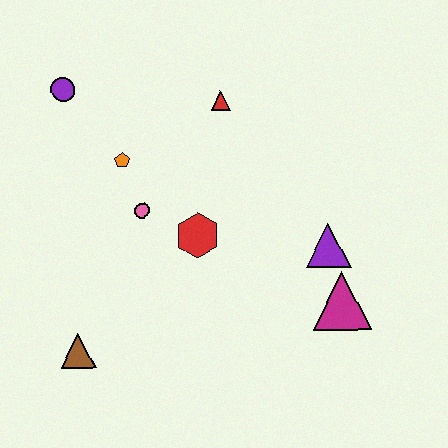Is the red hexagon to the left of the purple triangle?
Yes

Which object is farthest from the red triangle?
The brown triangle is farthest from the red triangle.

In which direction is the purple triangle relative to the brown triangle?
The purple triangle is to the right of the brown triangle.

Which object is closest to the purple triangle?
The magenta triangle is closest to the purple triangle.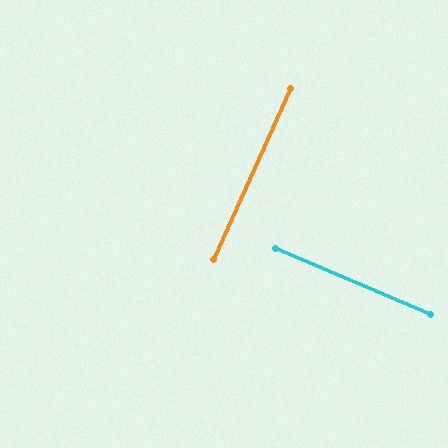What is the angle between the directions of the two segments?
Approximately 89 degrees.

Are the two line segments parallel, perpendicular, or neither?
Perpendicular — they meet at approximately 89°.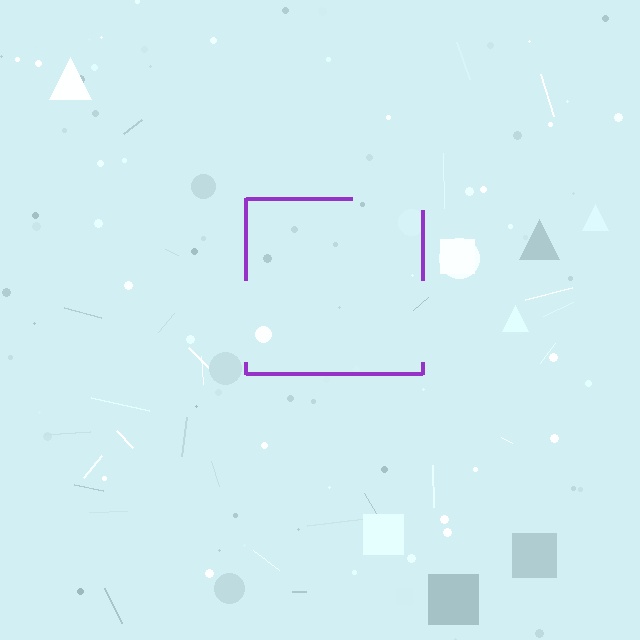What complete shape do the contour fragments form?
The contour fragments form a square.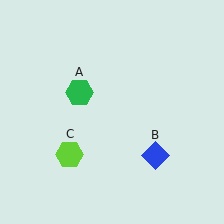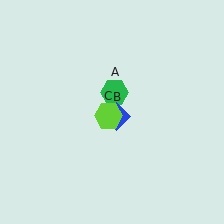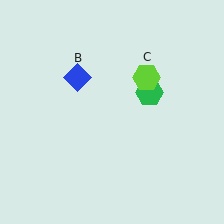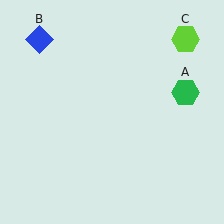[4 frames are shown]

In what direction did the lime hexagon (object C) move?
The lime hexagon (object C) moved up and to the right.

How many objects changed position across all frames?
3 objects changed position: green hexagon (object A), blue diamond (object B), lime hexagon (object C).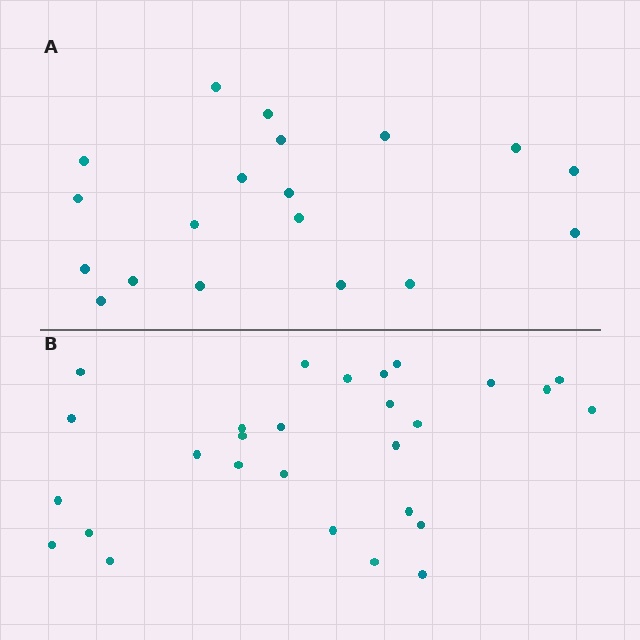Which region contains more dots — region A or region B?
Region B (the bottom region) has more dots.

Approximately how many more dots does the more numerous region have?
Region B has roughly 8 or so more dots than region A.